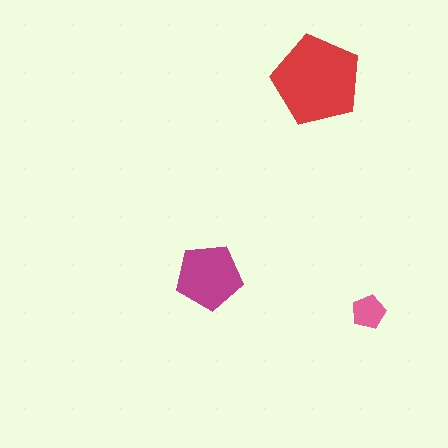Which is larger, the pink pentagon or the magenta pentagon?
The magenta one.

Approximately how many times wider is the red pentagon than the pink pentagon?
About 2.5 times wider.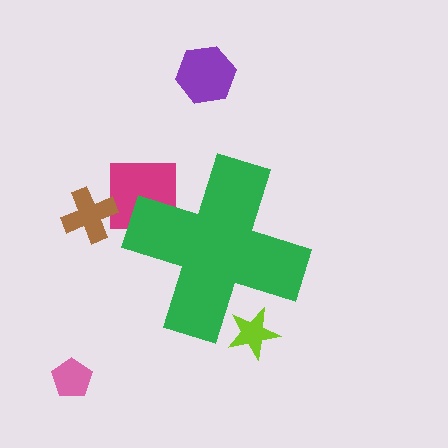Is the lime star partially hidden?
Yes, the lime star is partially hidden behind the green cross.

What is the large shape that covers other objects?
A green cross.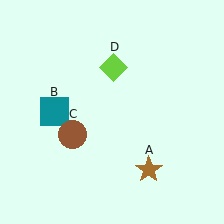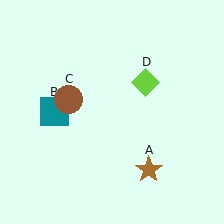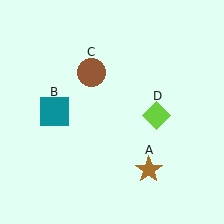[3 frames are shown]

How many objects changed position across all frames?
2 objects changed position: brown circle (object C), lime diamond (object D).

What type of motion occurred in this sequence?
The brown circle (object C), lime diamond (object D) rotated clockwise around the center of the scene.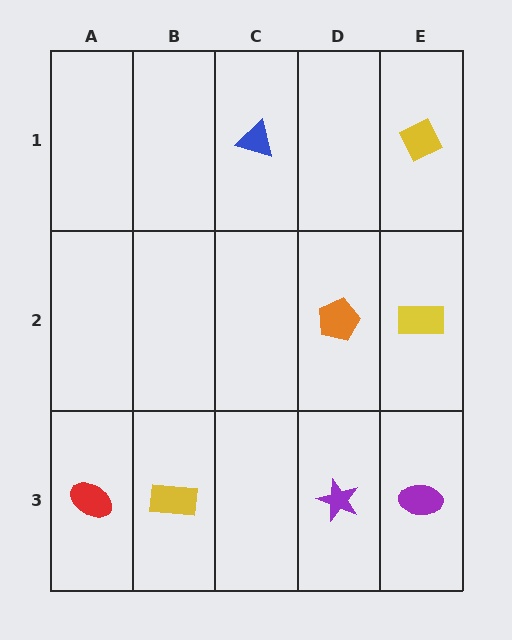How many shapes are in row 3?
4 shapes.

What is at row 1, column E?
A yellow diamond.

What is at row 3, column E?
A purple ellipse.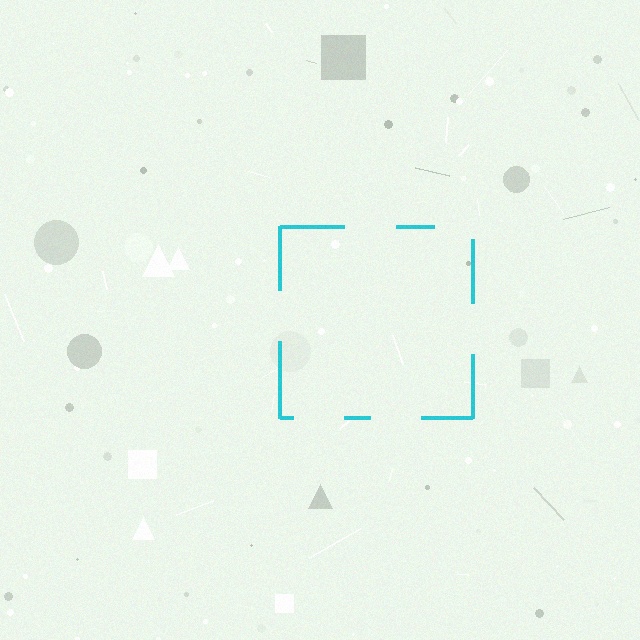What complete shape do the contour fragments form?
The contour fragments form a square.